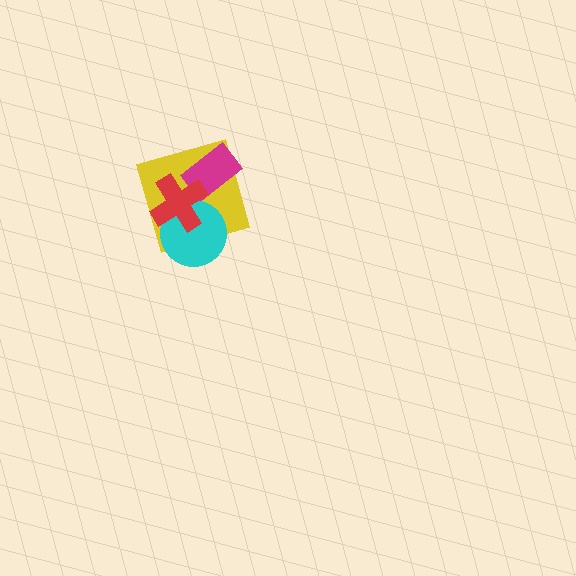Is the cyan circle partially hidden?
Yes, it is partially covered by another shape.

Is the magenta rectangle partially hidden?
Yes, it is partially covered by another shape.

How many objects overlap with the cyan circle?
2 objects overlap with the cyan circle.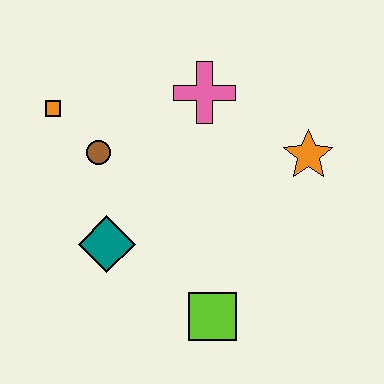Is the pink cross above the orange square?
Yes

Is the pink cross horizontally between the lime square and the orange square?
Yes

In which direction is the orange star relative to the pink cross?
The orange star is to the right of the pink cross.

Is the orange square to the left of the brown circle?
Yes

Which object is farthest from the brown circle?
The orange star is farthest from the brown circle.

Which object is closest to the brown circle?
The orange square is closest to the brown circle.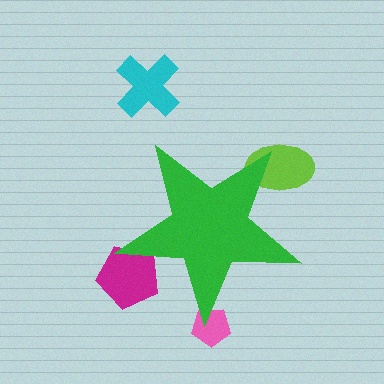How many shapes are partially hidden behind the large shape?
3 shapes are partially hidden.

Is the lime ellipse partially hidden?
Yes, the lime ellipse is partially hidden behind the green star.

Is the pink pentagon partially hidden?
Yes, the pink pentagon is partially hidden behind the green star.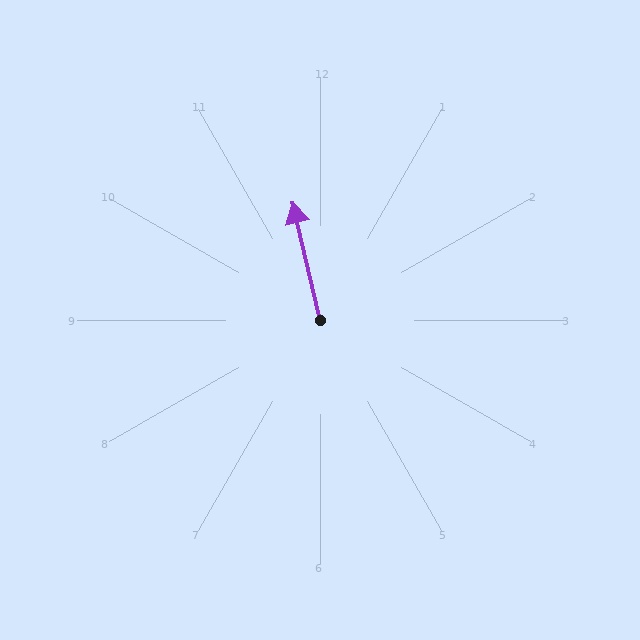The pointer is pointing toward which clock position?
Roughly 12 o'clock.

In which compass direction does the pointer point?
North.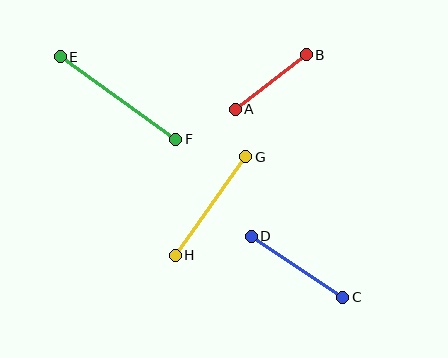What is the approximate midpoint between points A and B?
The midpoint is at approximately (271, 82) pixels.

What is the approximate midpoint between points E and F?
The midpoint is at approximately (118, 98) pixels.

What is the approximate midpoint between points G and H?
The midpoint is at approximately (210, 206) pixels.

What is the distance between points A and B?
The distance is approximately 89 pixels.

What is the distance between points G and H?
The distance is approximately 121 pixels.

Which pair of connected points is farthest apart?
Points E and F are farthest apart.